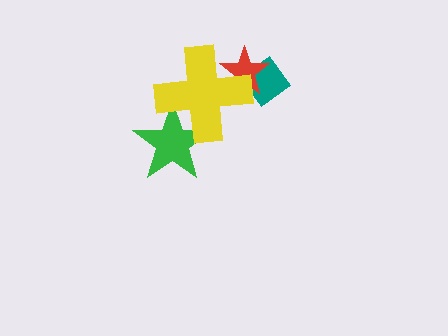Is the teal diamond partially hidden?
Yes, it is partially covered by another shape.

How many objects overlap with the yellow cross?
3 objects overlap with the yellow cross.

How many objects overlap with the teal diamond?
2 objects overlap with the teal diamond.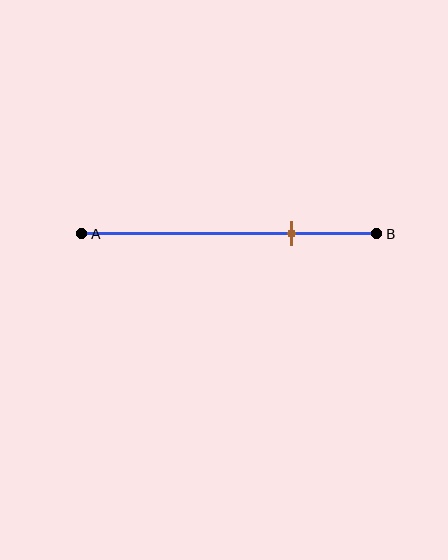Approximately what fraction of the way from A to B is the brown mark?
The brown mark is approximately 70% of the way from A to B.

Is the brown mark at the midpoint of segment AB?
No, the mark is at about 70% from A, not at the 50% midpoint.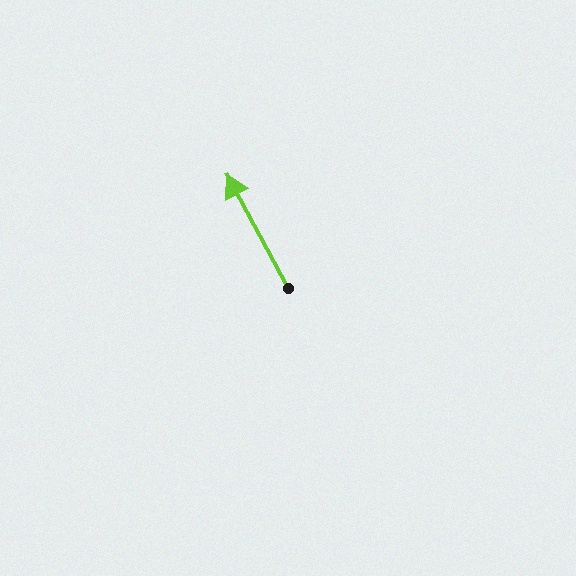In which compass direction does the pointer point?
Northwest.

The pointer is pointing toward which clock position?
Roughly 11 o'clock.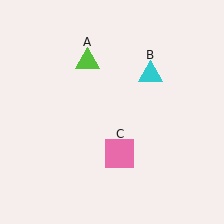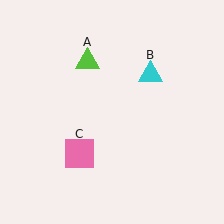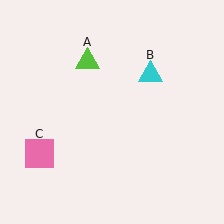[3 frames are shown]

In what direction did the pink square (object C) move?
The pink square (object C) moved left.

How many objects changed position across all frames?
1 object changed position: pink square (object C).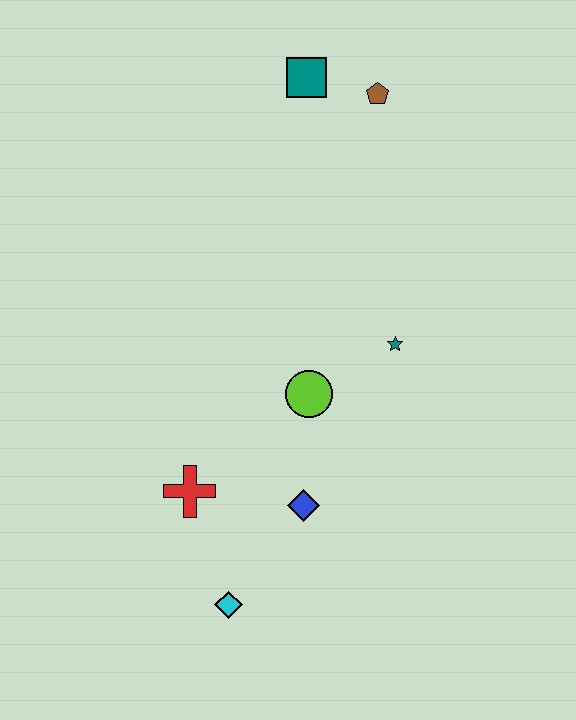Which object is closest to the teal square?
The brown pentagon is closest to the teal square.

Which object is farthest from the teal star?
The cyan diamond is farthest from the teal star.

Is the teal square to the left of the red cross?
No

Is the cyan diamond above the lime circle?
No